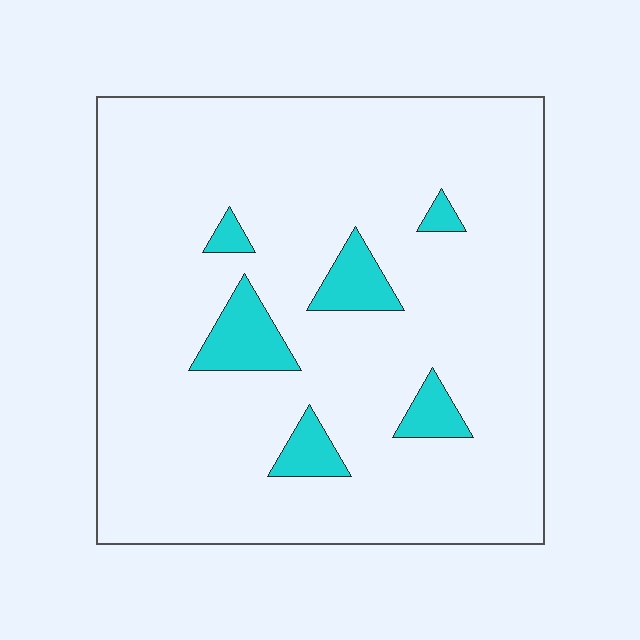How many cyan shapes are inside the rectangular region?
6.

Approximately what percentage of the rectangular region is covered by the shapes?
Approximately 10%.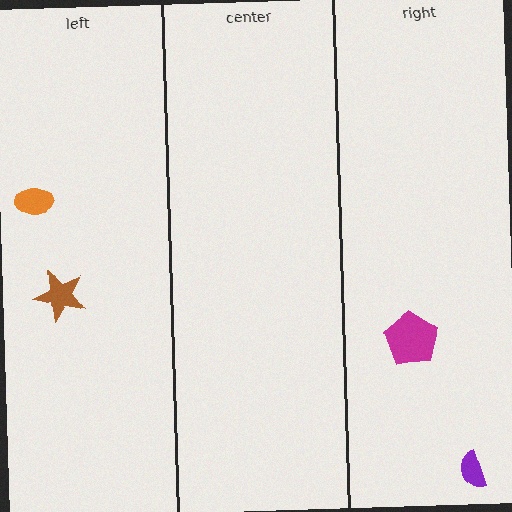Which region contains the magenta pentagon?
The right region.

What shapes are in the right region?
The purple semicircle, the magenta pentagon.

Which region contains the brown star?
The left region.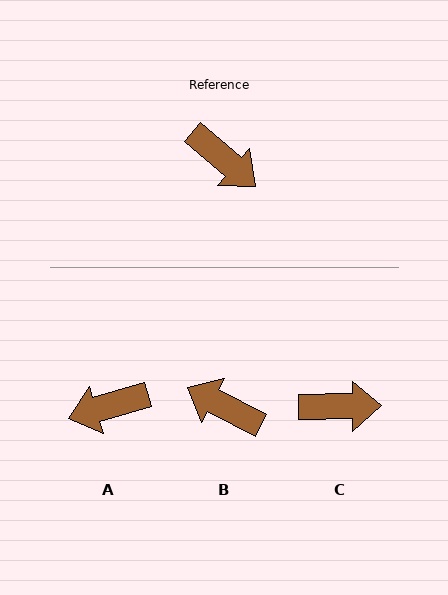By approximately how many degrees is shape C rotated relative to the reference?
Approximately 41 degrees counter-clockwise.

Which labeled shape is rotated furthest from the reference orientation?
B, about 166 degrees away.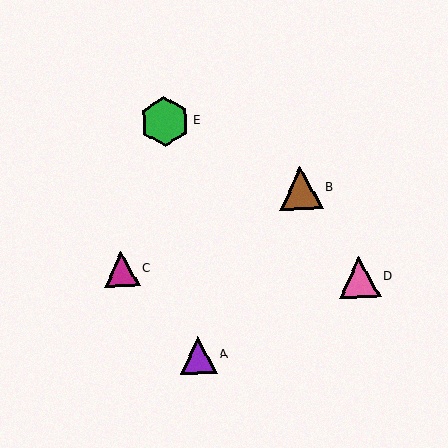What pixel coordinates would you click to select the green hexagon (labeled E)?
Click at (165, 121) to select the green hexagon E.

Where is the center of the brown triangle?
The center of the brown triangle is at (301, 188).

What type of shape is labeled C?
Shape C is a magenta triangle.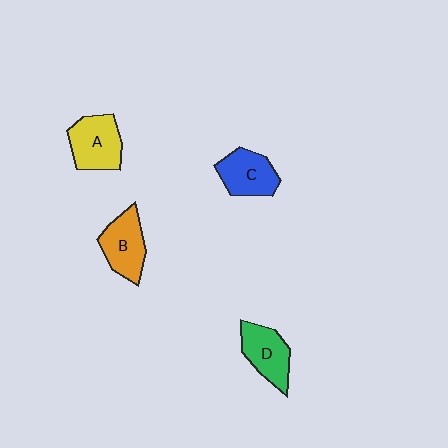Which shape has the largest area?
Shape A (yellow).